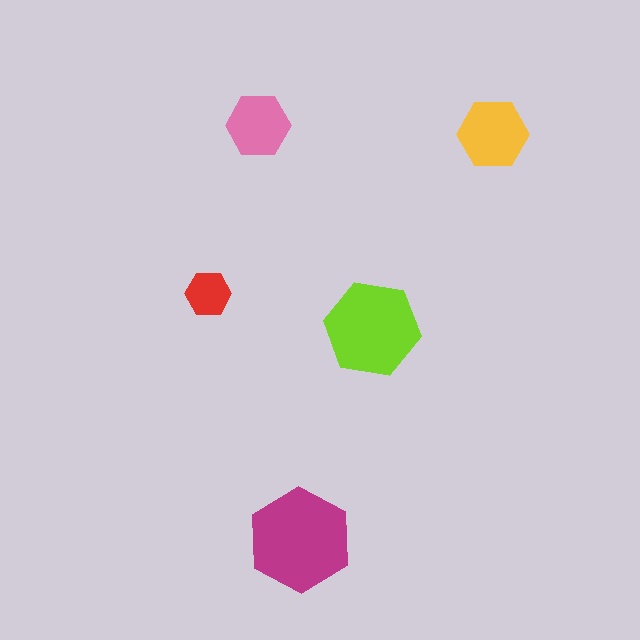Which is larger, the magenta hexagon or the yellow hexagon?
The magenta one.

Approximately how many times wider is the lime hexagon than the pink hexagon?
About 1.5 times wider.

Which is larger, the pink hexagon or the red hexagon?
The pink one.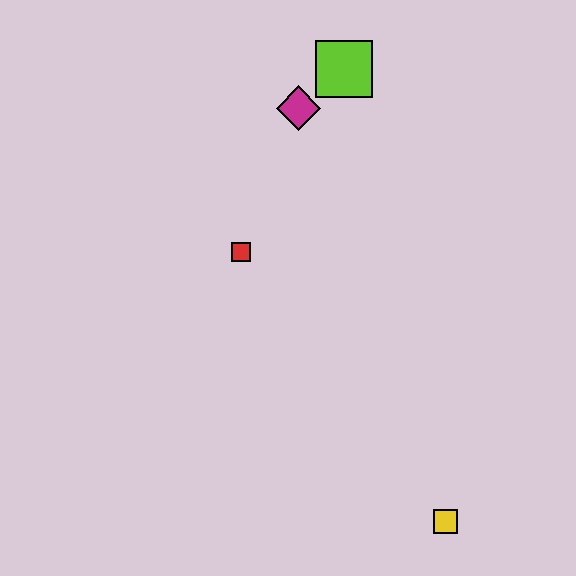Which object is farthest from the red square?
The yellow square is farthest from the red square.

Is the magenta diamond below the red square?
No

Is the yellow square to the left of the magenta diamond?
No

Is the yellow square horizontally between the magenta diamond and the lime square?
No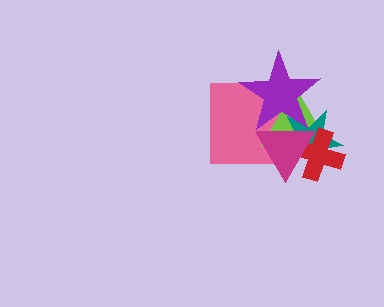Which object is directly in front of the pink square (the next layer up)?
The lime triangle is directly in front of the pink square.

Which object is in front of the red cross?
The magenta triangle is in front of the red cross.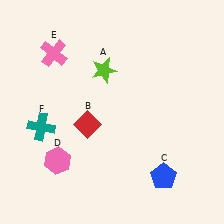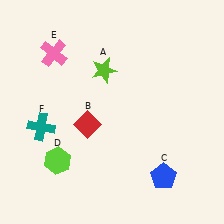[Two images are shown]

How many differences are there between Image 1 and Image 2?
There is 1 difference between the two images.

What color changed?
The hexagon (D) changed from pink in Image 1 to lime in Image 2.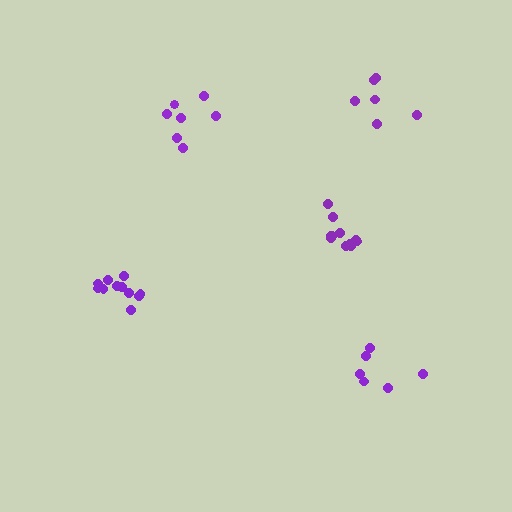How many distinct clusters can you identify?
There are 5 distinct clusters.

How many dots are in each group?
Group 1: 11 dots, Group 2: 7 dots, Group 3: 6 dots, Group 4: 11 dots, Group 5: 6 dots (41 total).